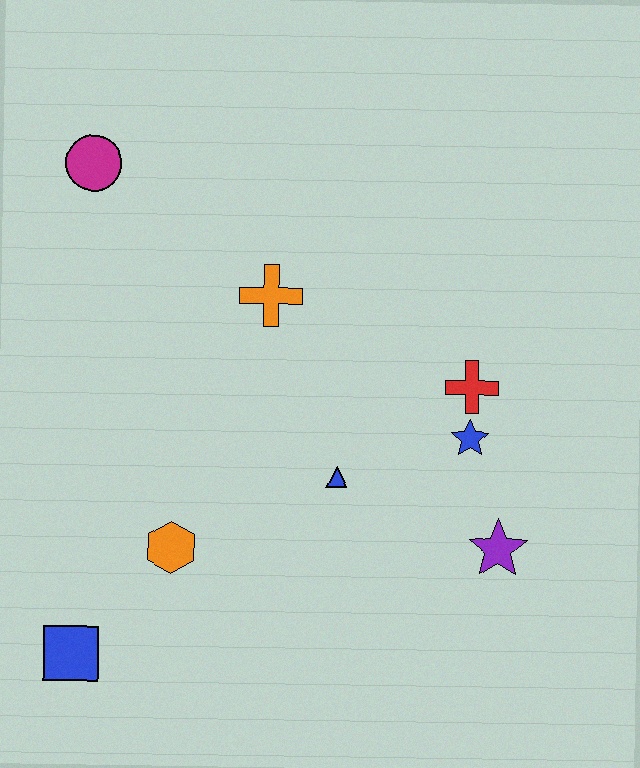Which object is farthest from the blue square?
The magenta circle is farthest from the blue square.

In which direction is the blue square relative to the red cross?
The blue square is to the left of the red cross.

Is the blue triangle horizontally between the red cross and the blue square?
Yes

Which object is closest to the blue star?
The red cross is closest to the blue star.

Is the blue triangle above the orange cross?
No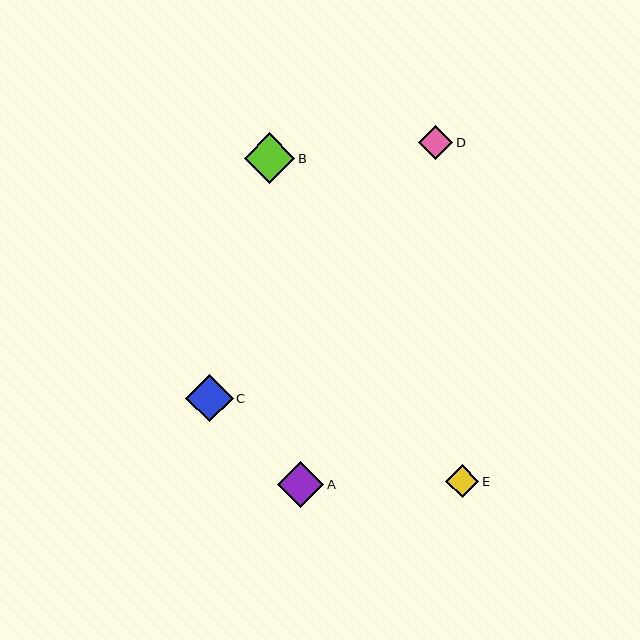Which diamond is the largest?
Diamond B is the largest with a size of approximately 51 pixels.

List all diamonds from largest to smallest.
From largest to smallest: B, C, A, D, E.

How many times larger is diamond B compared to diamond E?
Diamond B is approximately 1.5 times the size of diamond E.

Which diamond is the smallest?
Diamond E is the smallest with a size of approximately 33 pixels.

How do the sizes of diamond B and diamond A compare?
Diamond B and diamond A are approximately the same size.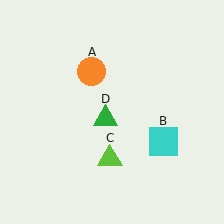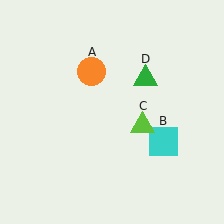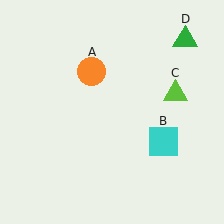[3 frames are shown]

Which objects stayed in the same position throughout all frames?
Orange circle (object A) and cyan square (object B) remained stationary.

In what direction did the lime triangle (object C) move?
The lime triangle (object C) moved up and to the right.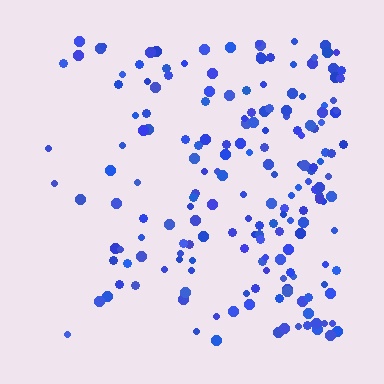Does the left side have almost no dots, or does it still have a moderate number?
Still a moderate number, just noticeably fewer than the right.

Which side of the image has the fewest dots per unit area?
The left.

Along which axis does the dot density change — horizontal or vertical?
Horizontal.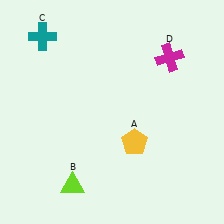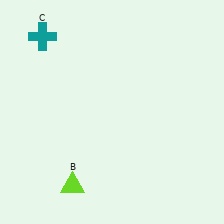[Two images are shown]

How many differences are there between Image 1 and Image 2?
There are 2 differences between the two images.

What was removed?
The yellow pentagon (A), the magenta cross (D) were removed in Image 2.